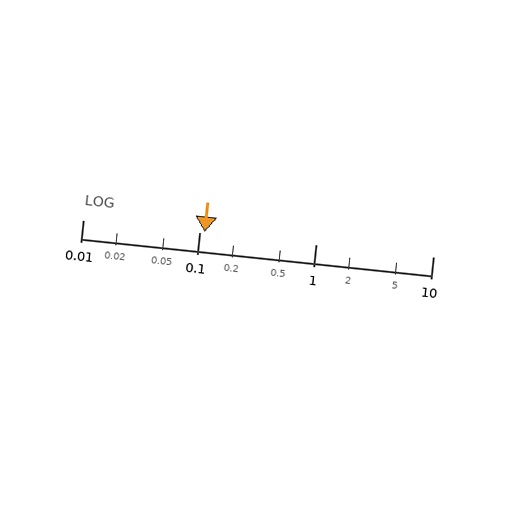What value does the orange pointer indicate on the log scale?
The pointer indicates approximately 0.11.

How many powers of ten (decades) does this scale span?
The scale spans 3 decades, from 0.01 to 10.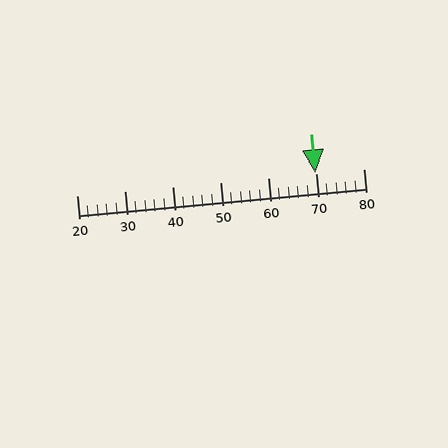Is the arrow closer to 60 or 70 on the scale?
The arrow is closer to 70.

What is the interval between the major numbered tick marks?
The major tick marks are spaced 10 units apart.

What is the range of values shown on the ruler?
The ruler shows values from 20 to 80.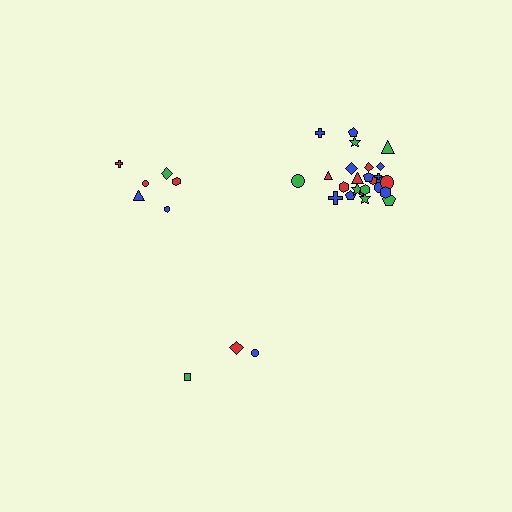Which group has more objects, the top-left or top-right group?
The top-right group.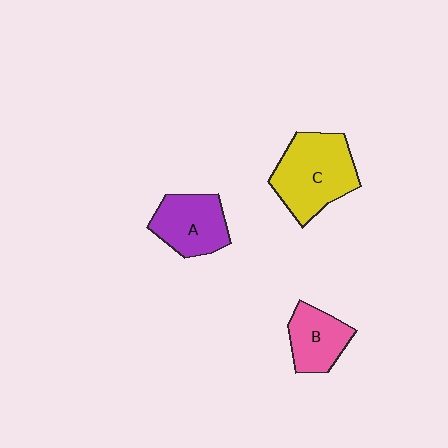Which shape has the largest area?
Shape C (yellow).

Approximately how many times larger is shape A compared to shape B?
Approximately 1.2 times.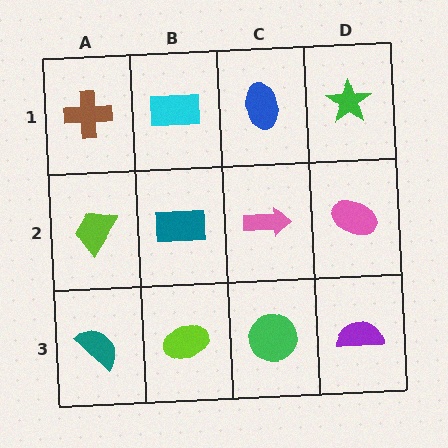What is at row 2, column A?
A lime trapezoid.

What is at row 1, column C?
A blue ellipse.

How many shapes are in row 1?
4 shapes.